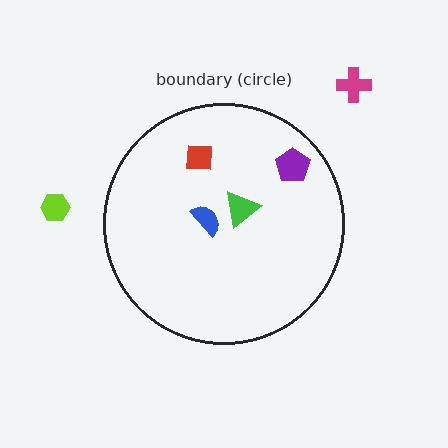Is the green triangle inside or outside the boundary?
Inside.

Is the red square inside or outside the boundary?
Inside.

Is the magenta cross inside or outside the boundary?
Outside.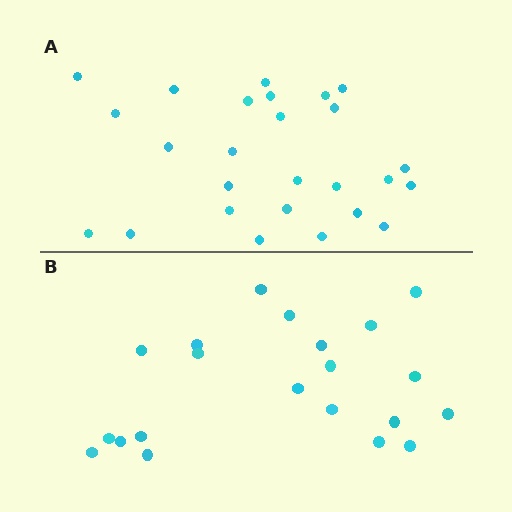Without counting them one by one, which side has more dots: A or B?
Region A (the top region) has more dots.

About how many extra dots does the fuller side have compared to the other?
Region A has about 5 more dots than region B.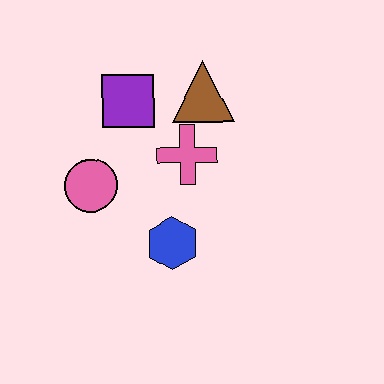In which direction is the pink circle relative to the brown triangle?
The pink circle is to the left of the brown triangle.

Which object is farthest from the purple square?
The blue hexagon is farthest from the purple square.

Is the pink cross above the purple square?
No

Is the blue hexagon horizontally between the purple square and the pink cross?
Yes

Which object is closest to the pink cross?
The brown triangle is closest to the pink cross.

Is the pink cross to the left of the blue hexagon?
No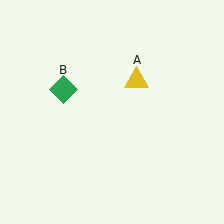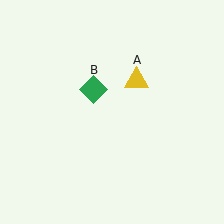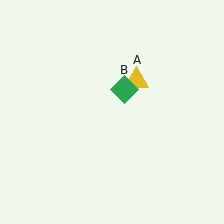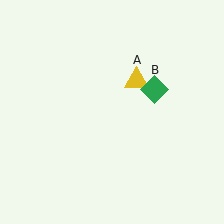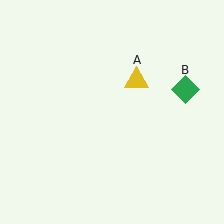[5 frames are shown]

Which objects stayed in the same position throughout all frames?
Yellow triangle (object A) remained stationary.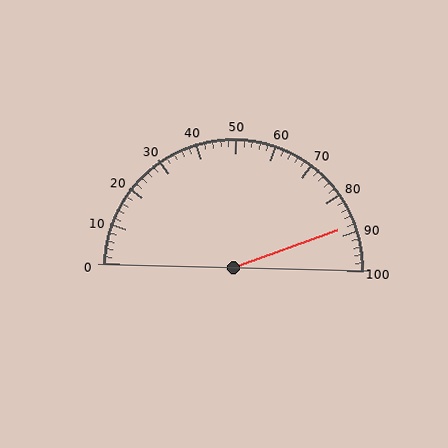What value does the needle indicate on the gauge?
The needle indicates approximately 88.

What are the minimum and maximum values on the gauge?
The gauge ranges from 0 to 100.